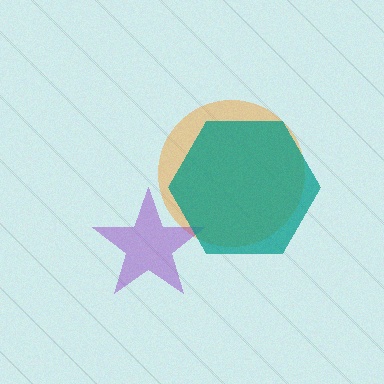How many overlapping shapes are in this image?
There are 3 overlapping shapes in the image.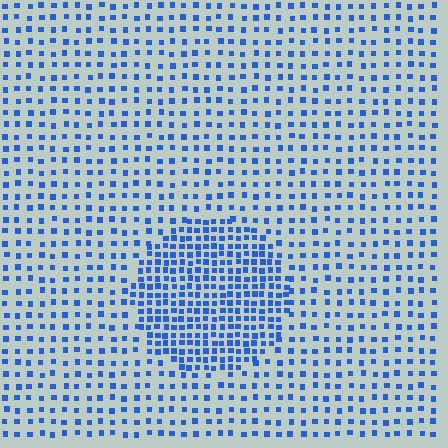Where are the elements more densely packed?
The elements are more densely packed inside the circle boundary.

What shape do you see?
I see a circle.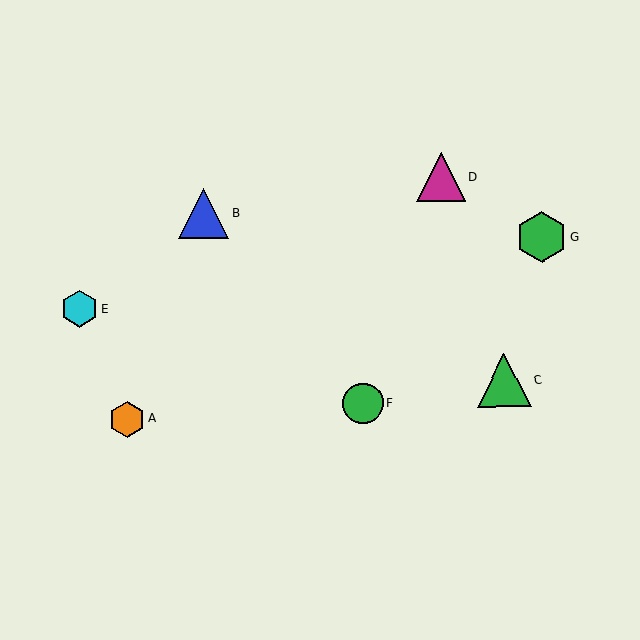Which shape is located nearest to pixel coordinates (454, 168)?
The magenta triangle (labeled D) at (441, 177) is nearest to that location.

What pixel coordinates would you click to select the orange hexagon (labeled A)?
Click at (127, 419) to select the orange hexagon A.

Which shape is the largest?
The green triangle (labeled C) is the largest.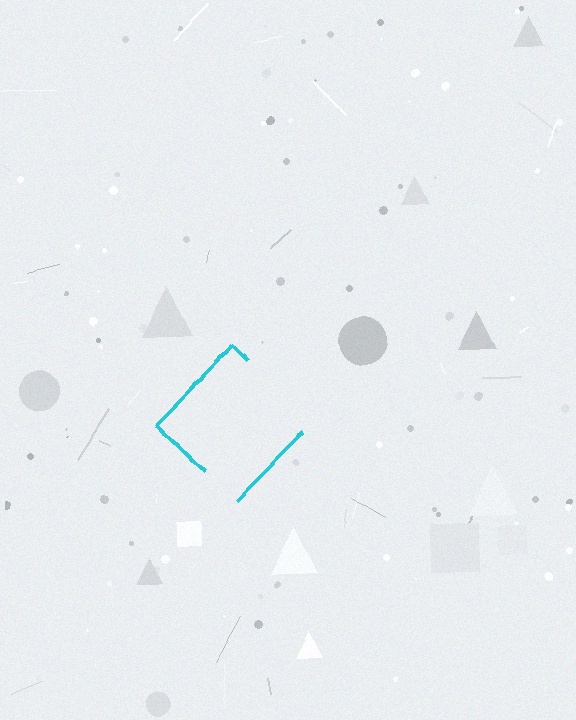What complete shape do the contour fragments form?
The contour fragments form a diamond.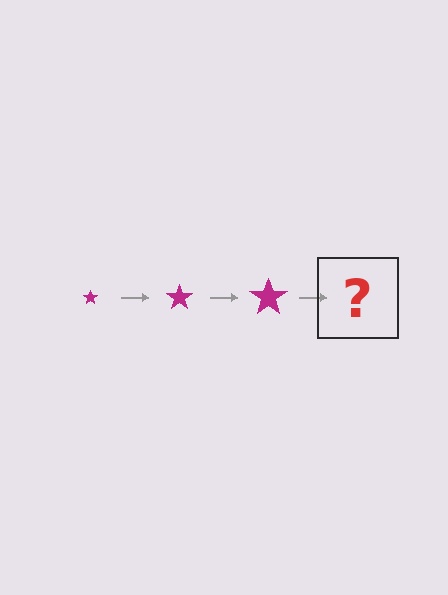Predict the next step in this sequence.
The next step is a magenta star, larger than the previous one.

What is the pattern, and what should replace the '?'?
The pattern is that the star gets progressively larger each step. The '?' should be a magenta star, larger than the previous one.